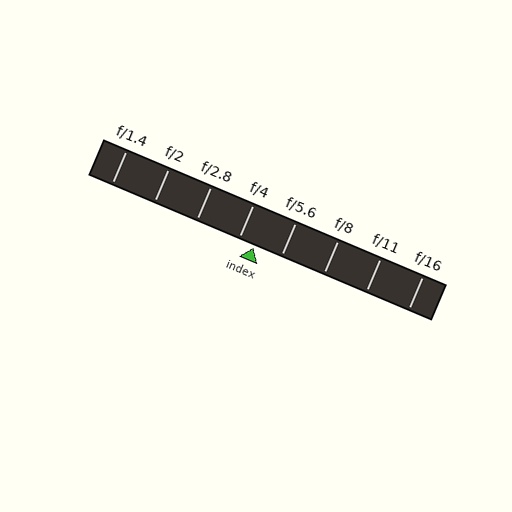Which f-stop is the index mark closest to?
The index mark is closest to f/4.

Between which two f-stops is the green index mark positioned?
The index mark is between f/4 and f/5.6.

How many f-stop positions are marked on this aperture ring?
There are 8 f-stop positions marked.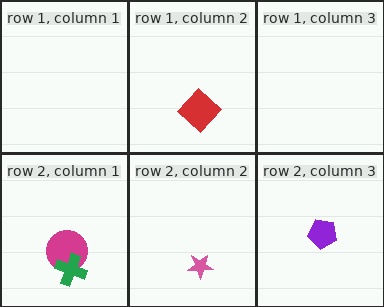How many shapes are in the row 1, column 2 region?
1.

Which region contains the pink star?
The row 2, column 2 region.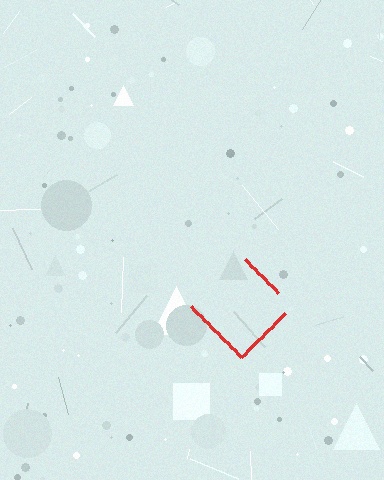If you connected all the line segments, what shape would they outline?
They would outline a diamond.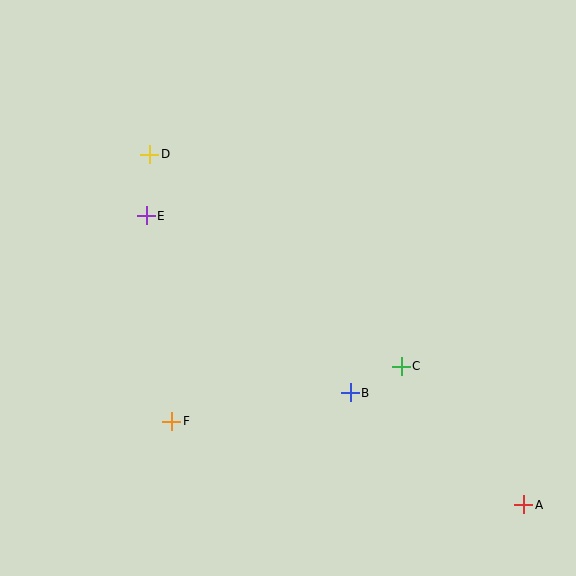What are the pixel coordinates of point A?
Point A is at (524, 505).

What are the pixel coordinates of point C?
Point C is at (401, 366).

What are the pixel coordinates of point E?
Point E is at (146, 216).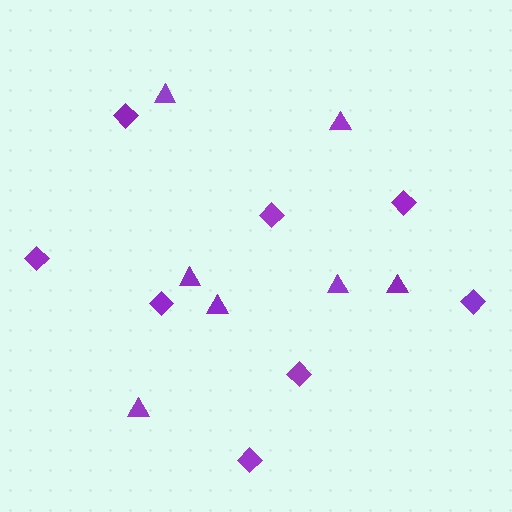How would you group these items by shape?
There are 2 groups: one group of triangles (7) and one group of diamonds (8).